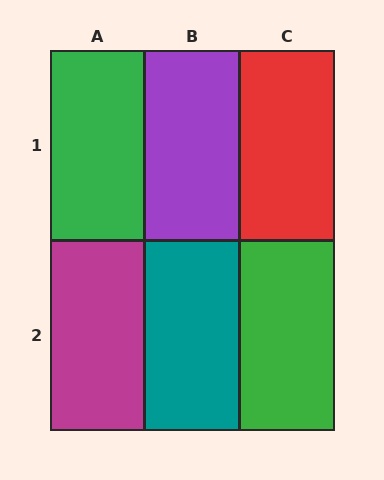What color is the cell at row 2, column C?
Green.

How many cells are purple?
1 cell is purple.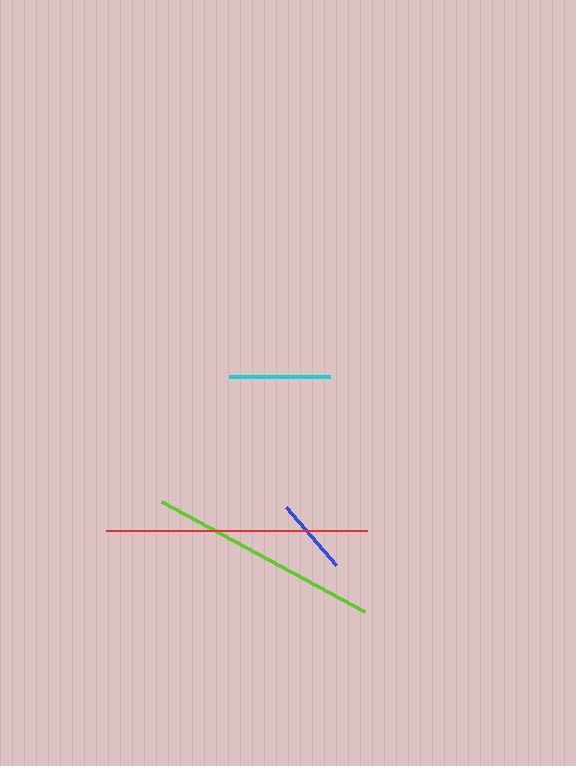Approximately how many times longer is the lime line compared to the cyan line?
The lime line is approximately 2.3 times the length of the cyan line.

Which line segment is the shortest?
The blue line is the shortest at approximately 77 pixels.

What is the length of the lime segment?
The lime segment is approximately 231 pixels long.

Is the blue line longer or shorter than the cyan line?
The cyan line is longer than the blue line.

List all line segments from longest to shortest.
From longest to shortest: red, lime, cyan, blue.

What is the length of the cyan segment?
The cyan segment is approximately 102 pixels long.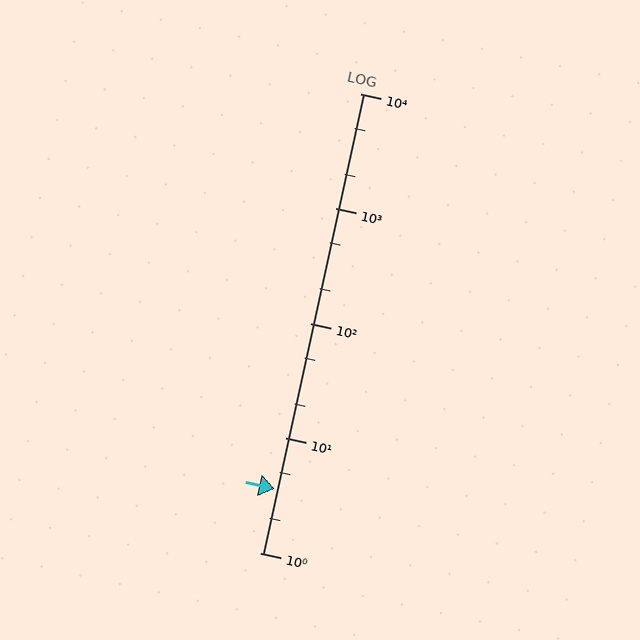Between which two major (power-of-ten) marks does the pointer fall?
The pointer is between 1 and 10.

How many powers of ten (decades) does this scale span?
The scale spans 4 decades, from 1 to 10000.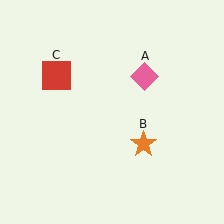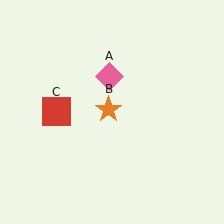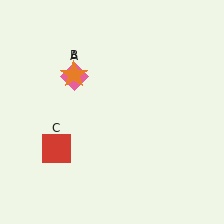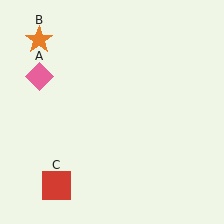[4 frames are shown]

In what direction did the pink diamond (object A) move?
The pink diamond (object A) moved left.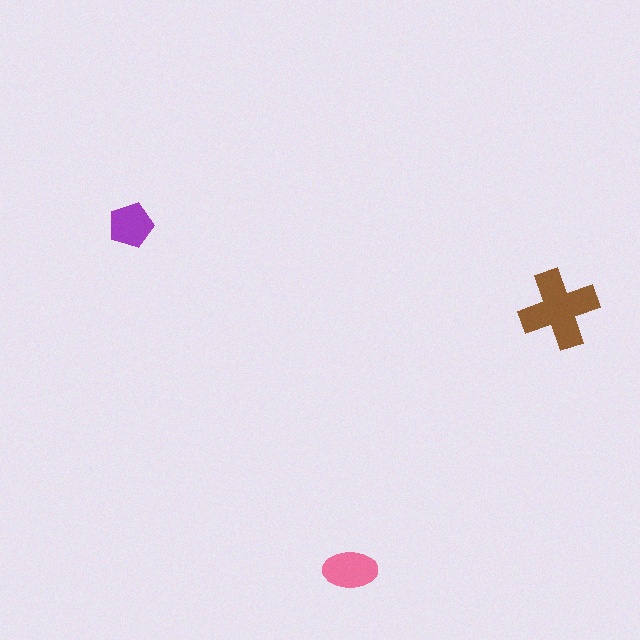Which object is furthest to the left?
The purple pentagon is leftmost.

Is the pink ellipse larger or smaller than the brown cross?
Smaller.